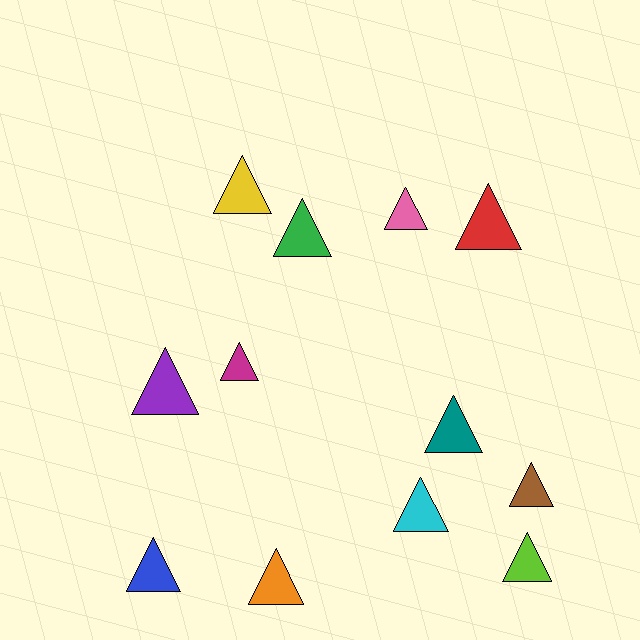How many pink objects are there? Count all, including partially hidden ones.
There is 1 pink object.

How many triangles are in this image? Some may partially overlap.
There are 12 triangles.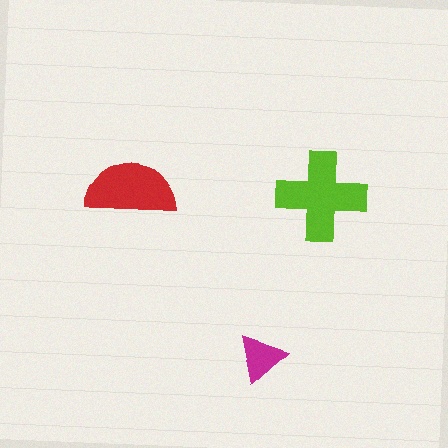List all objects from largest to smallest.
The lime cross, the red semicircle, the magenta triangle.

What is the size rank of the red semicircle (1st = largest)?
2nd.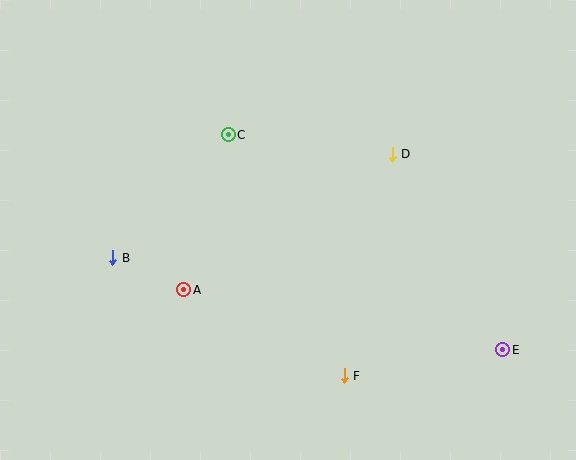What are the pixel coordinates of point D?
Point D is at (392, 154).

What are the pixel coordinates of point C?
Point C is at (228, 135).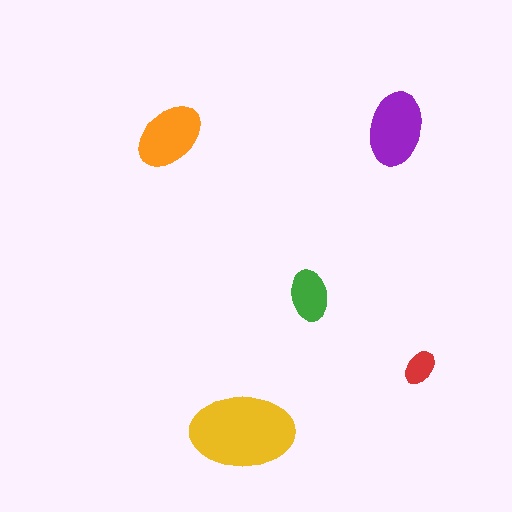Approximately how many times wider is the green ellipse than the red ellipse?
About 1.5 times wider.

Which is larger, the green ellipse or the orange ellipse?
The orange one.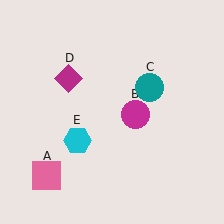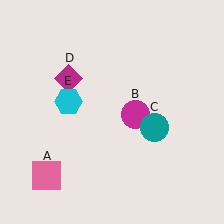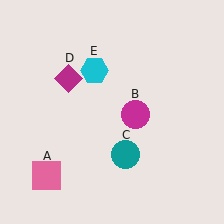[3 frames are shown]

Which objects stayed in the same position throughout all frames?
Pink square (object A) and magenta circle (object B) and magenta diamond (object D) remained stationary.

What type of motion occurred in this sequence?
The teal circle (object C), cyan hexagon (object E) rotated clockwise around the center of the scene.